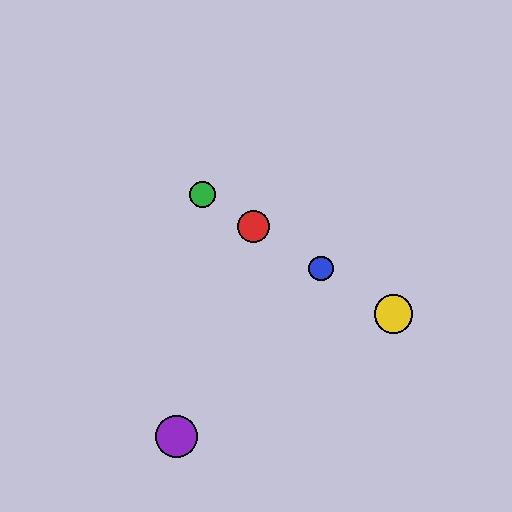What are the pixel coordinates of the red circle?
The red circle is at (253, 226).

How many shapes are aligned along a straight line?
4 shapes (the red circle, the blue circle, the green circle, the yellow circle) are aligned along a straight line.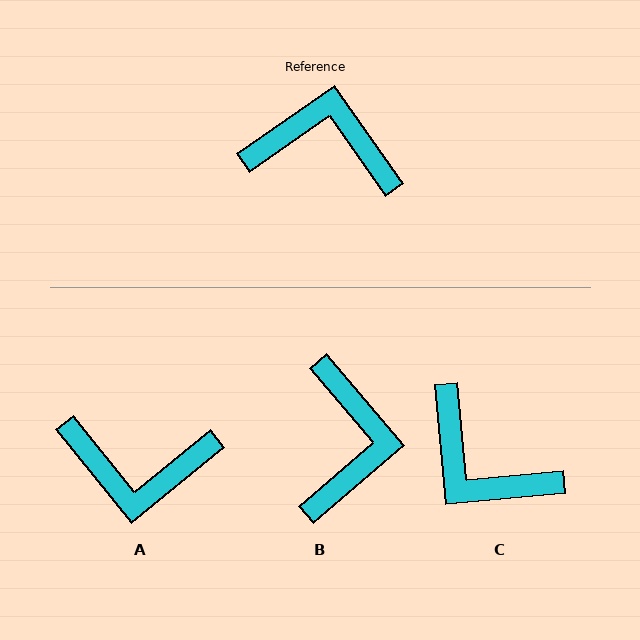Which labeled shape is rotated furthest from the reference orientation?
A, about 176 degrees away.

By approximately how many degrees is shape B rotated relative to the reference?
Approximately 84 degrees clockwise.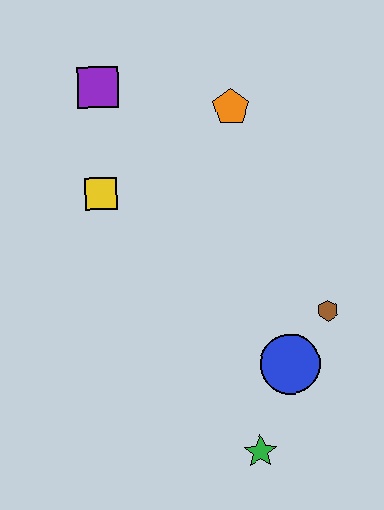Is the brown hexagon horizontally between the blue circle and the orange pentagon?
No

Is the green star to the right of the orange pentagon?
Yes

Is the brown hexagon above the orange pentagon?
No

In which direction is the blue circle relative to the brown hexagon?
The blue circle is below the brown hexagon.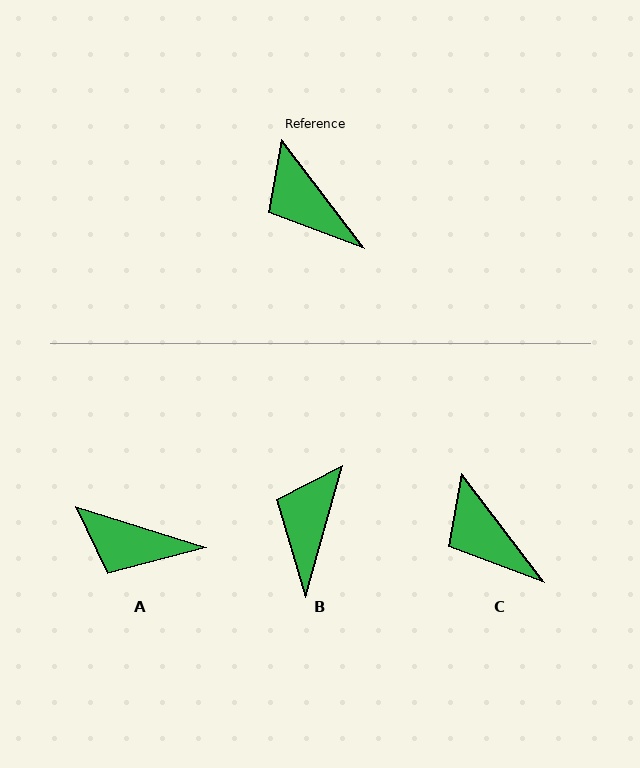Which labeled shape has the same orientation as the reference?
C.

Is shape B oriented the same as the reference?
No, it is off by about 53 degrees.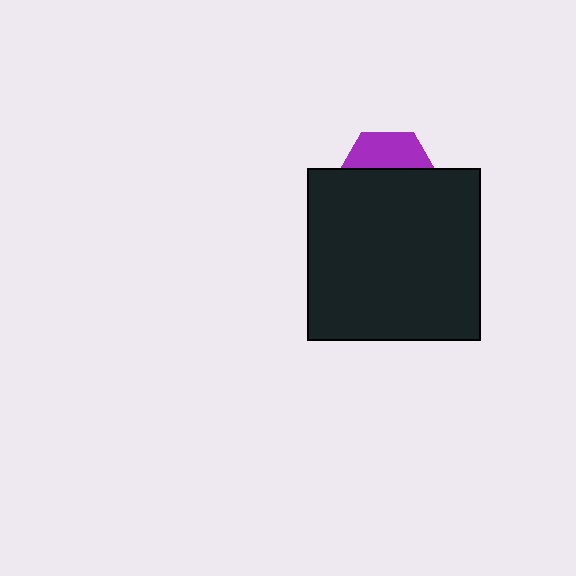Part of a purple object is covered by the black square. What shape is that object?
It is a hexagon.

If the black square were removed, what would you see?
You would see the complete purple hexagon.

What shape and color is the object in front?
The object in front is a black square.